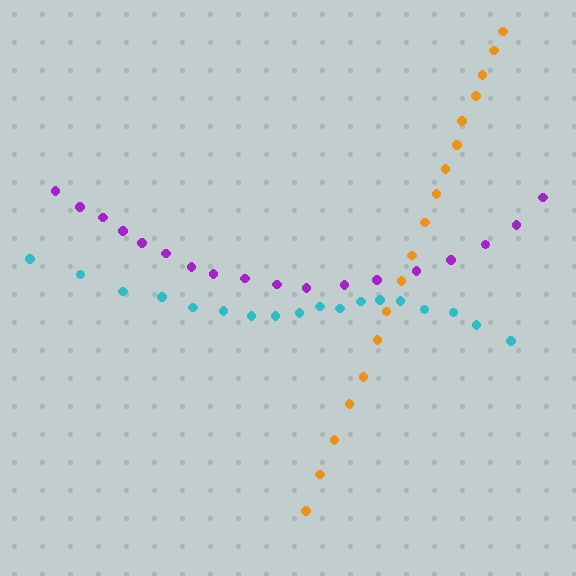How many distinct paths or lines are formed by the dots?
There are 3 distinct paths.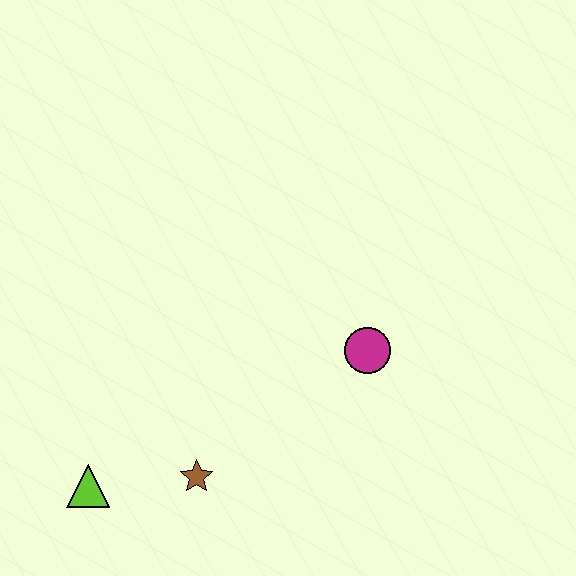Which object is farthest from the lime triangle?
The magenta circle is farthest from the lime triangle.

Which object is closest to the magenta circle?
The brown star is closest to the magenta circle.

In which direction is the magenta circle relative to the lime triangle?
The magenta circle is to the right of the lime triangle.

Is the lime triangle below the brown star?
Yes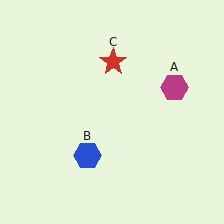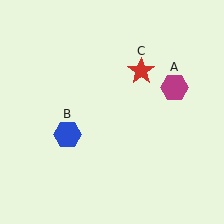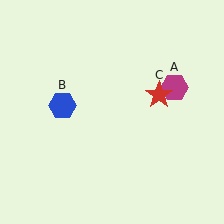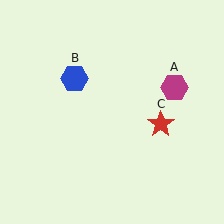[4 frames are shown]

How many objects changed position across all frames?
2 objects changed position: blue hexagon (object B), red star (object C).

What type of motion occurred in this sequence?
The blue hexagon (object B), red star (object C) rotated clockwise around the center of the scene.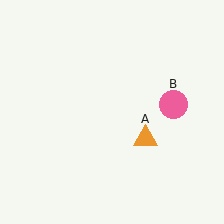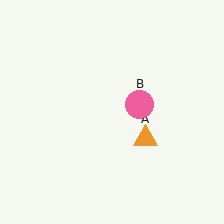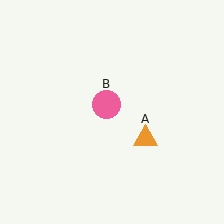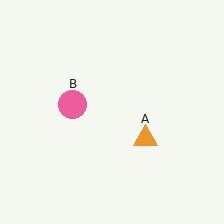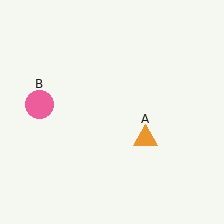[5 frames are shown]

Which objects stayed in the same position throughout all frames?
Orange triangle (object A) remained stationary.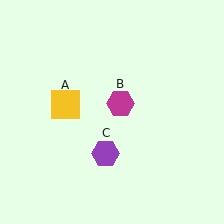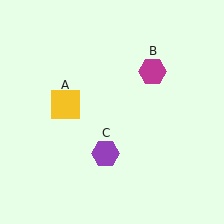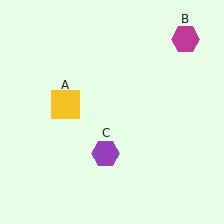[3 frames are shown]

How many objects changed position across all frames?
1 object changed position: magenta hexagon (object B).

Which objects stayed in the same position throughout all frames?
Yellow square (object A) and purple hexagon (object C) remained stationary.